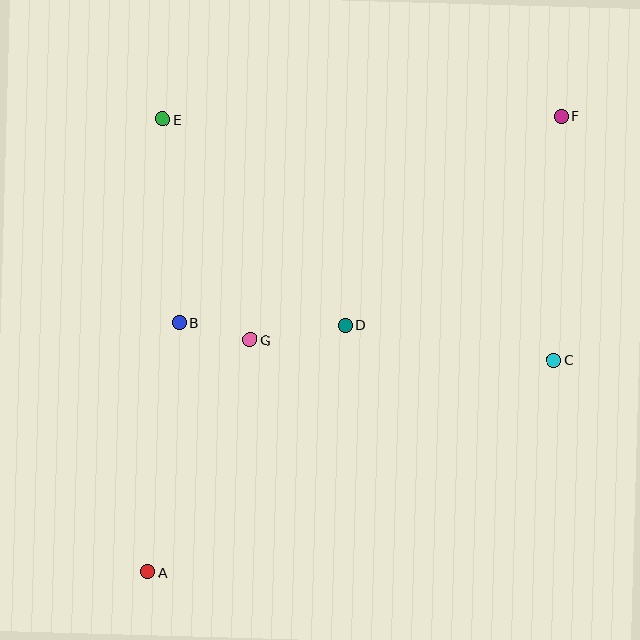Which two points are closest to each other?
Points B and G are closest to each other.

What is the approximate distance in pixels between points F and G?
The distance between F and G is approximately 383 pixels.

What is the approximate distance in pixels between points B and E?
The distance between B and E is approximately 204 pixels.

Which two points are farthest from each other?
Points A and F are farthest from each other.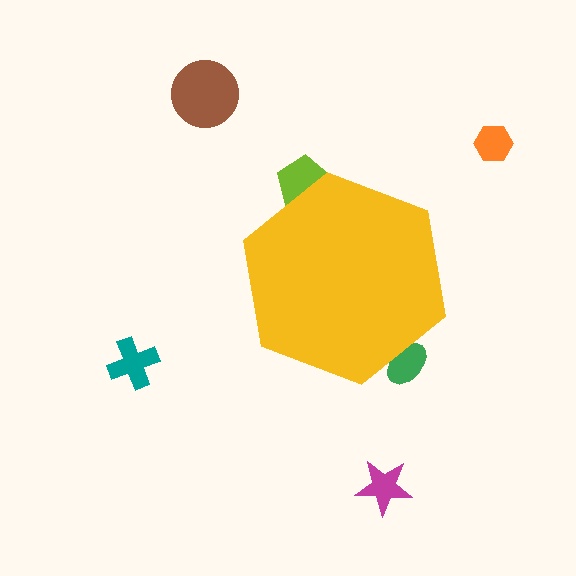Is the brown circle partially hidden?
No, the brown circle is fully visible.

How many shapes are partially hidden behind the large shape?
2 shapes are partially hidden.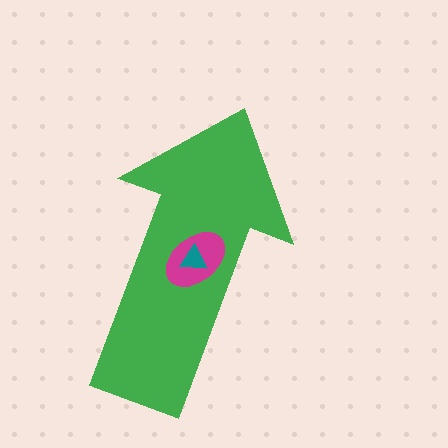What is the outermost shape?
The green arrow.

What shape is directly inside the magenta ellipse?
The teal triangle.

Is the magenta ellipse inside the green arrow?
Yes.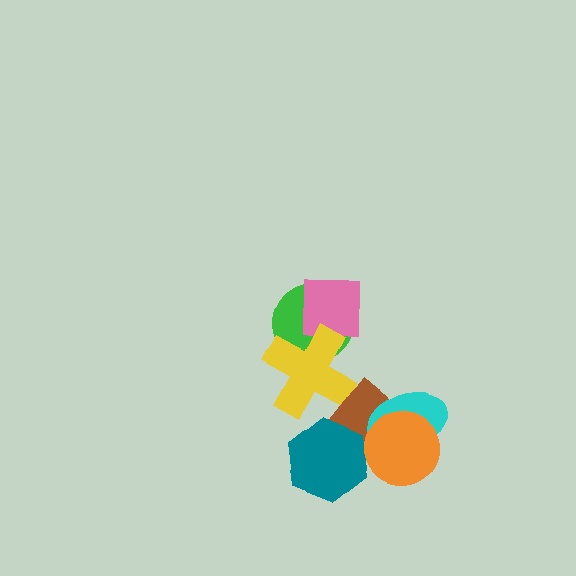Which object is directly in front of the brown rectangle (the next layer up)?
The teal hexagon is directly in front of the brown rectangle.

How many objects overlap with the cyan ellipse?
2 objects overlap with the cyan ellipse.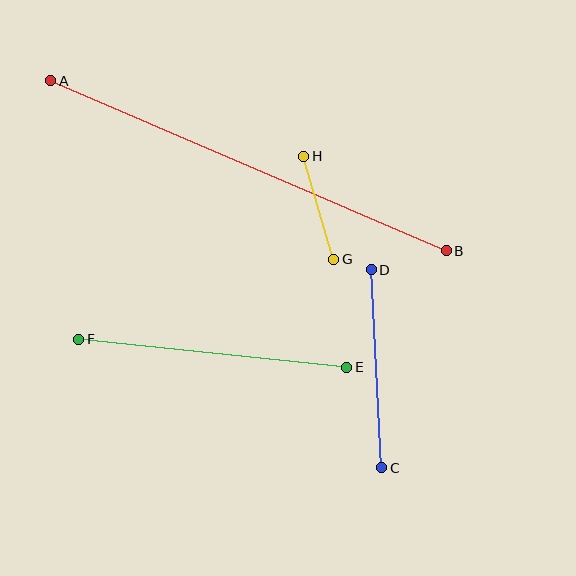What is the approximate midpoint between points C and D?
The midpoint is at approximately (377, 369) pixels.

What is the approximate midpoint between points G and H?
The midpoint is at approximately (319, 208) pixels.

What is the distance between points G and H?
The distance is approximately 107 pixels.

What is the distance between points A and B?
The distance is approximately 431 pixels.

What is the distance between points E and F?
The distance is approximately 269 pixels.